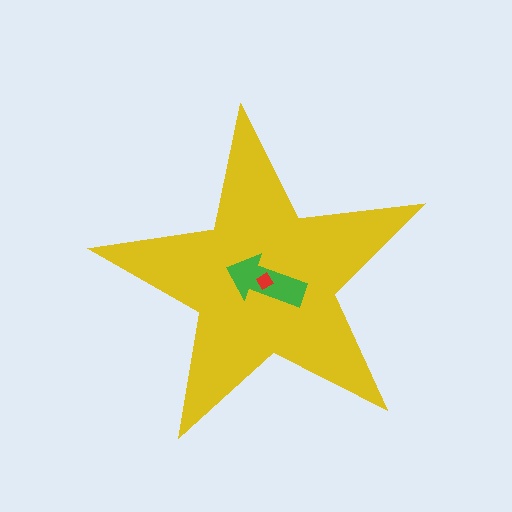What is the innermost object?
The red diamond.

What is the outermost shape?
The yellow star.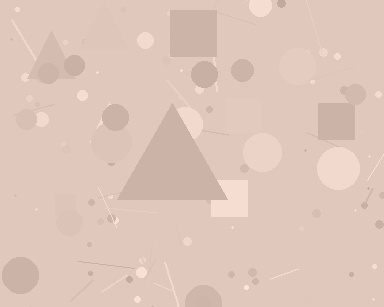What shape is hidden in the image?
A triangle is hidden in the image.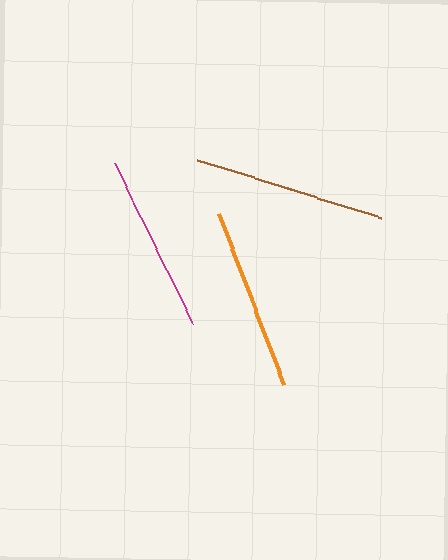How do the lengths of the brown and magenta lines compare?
The brown and magenta lines are approximately the same length.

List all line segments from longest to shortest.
From longest to shortest: brown, orange, magenta.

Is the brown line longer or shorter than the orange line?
The brown line is longer than the orange line.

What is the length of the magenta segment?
The magenta segment is approximately 178 pixels long.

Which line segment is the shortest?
The magenta line is the shortest at approximately 178 pixels.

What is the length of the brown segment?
The brown segment is approximately 192 pixels long.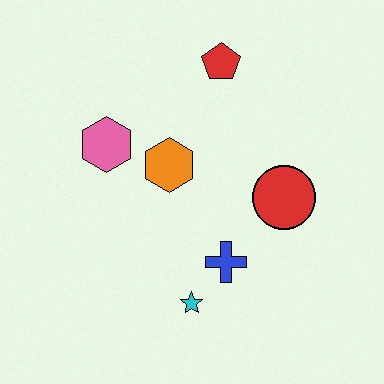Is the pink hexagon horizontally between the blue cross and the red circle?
No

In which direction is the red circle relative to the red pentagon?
The red circle is below the red pentagon.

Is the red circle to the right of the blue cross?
Yes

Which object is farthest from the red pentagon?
The cyan star is farthest from the red pentagon.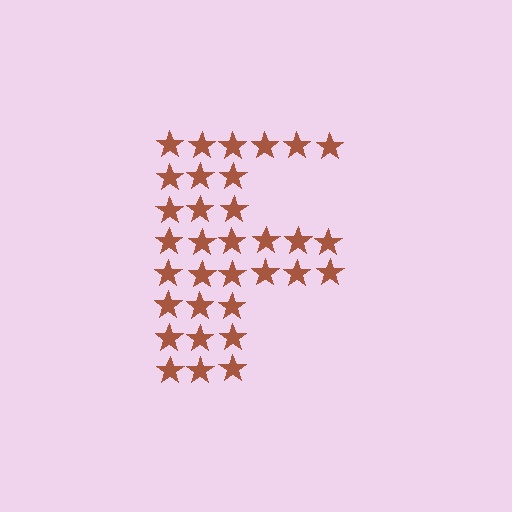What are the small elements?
The small elements are stars.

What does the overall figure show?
The overall figure shows the letter F.